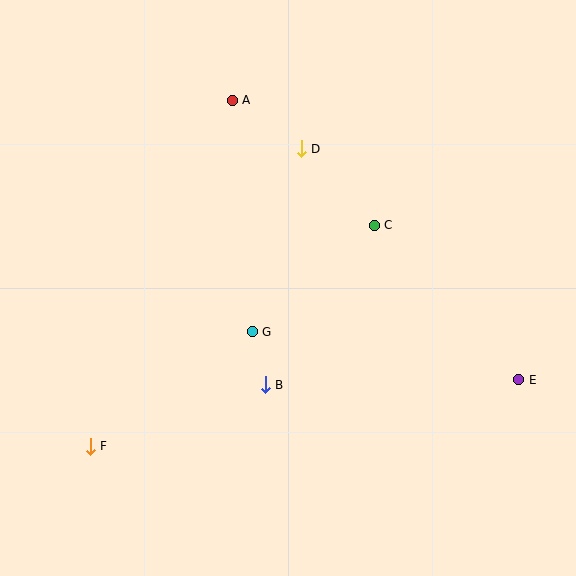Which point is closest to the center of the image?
Point G at (252, 332) is closest to the center.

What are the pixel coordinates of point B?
Point B is at (265, 385).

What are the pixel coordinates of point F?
Point F is at (90, 446).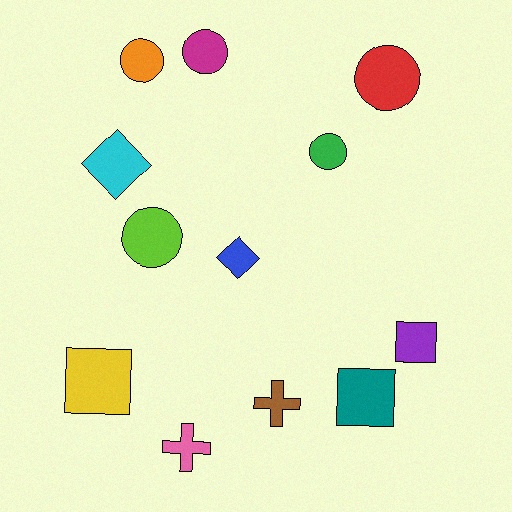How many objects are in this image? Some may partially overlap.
There are 12 objects.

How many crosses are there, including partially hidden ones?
There are 2 crosses.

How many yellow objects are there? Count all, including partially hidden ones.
There is 1 yellow object.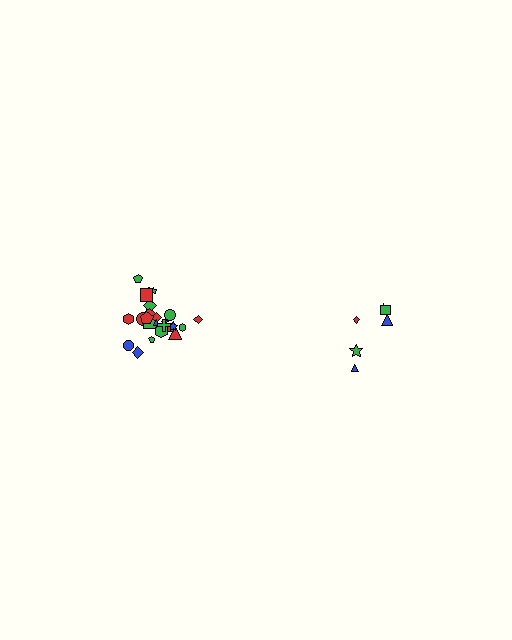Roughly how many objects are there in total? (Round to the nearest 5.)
Roughly 30 objects in total.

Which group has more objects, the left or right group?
The left group.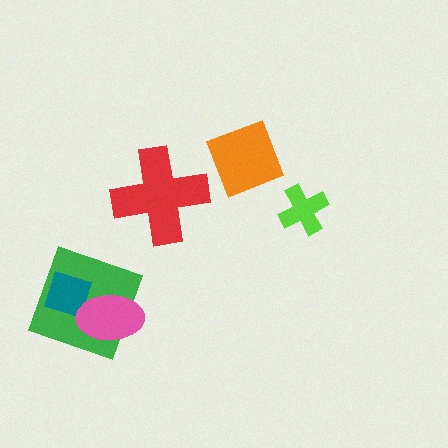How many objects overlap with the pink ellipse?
2 objects overlap with the pink ellipse.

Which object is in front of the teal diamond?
The pink ellipse is in front of the teal diamond.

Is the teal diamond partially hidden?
Yes, it is partially covered by another shape.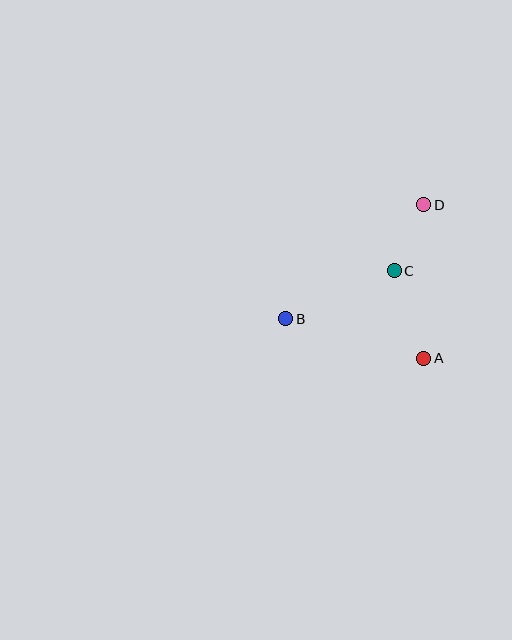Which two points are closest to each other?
Points C and D are closest to each other.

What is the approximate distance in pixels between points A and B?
The distance between A and B is approximately 144 pixels.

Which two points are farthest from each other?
Points B and D are farthest from each other.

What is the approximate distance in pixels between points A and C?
The distance between A and C is approximately 93 pixels.